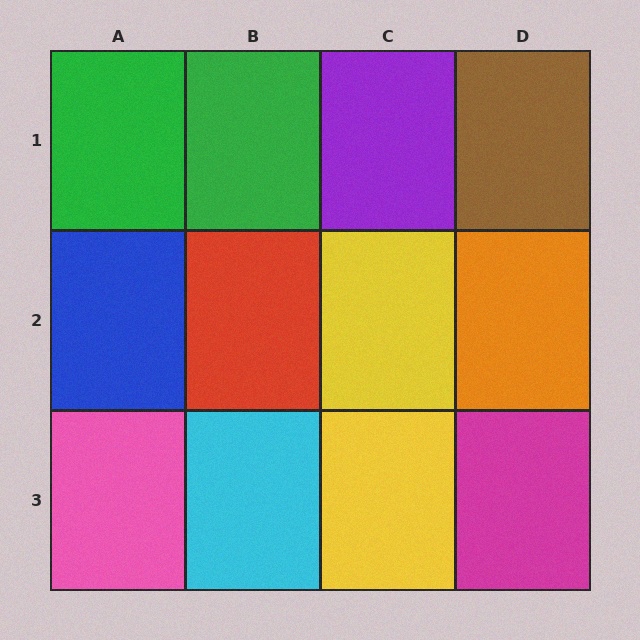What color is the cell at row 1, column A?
Green.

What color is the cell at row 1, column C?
Purple.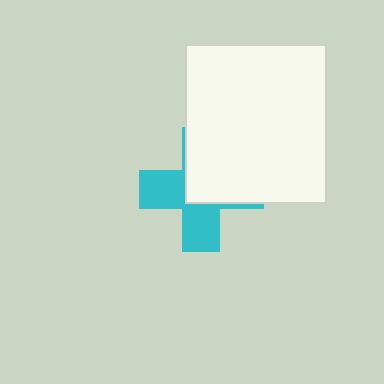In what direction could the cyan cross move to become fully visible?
The cyan cross could move toward the lower-left. That would shift it out from behind the white rectangle entirely.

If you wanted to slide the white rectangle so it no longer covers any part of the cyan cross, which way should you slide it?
Slide it toward the upper-right — that is the most direct way to separate the two shapes.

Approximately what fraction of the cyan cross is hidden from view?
Roughly 50% of the cyan cross is hidden behind the white rectangle.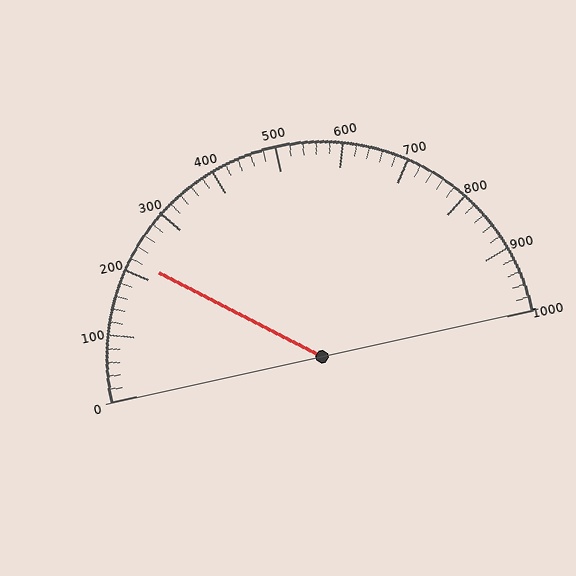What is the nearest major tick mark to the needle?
The nearest major tick mark is 200.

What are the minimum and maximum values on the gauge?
The gauge ranges from 0 to 1000.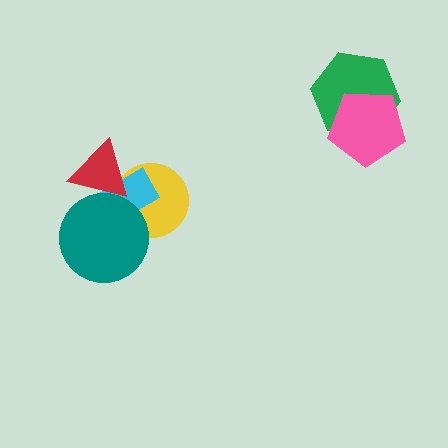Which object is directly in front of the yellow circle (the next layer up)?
The cyan rectangle is directly in front of the yellow circle.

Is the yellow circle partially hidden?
Yes, it is partially covered by another shape.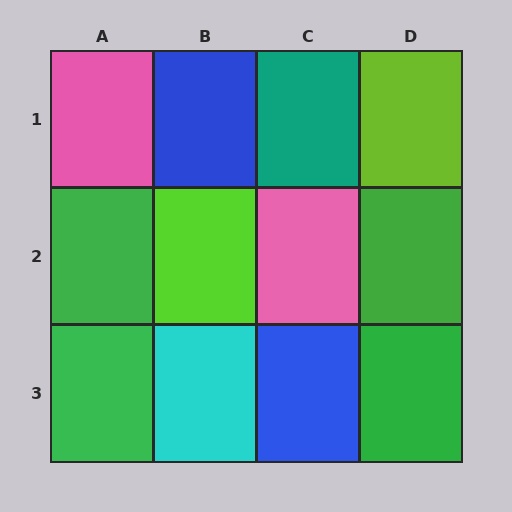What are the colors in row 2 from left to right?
Green, lime, pink, green.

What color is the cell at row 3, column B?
Cyan.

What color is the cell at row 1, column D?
Lime.